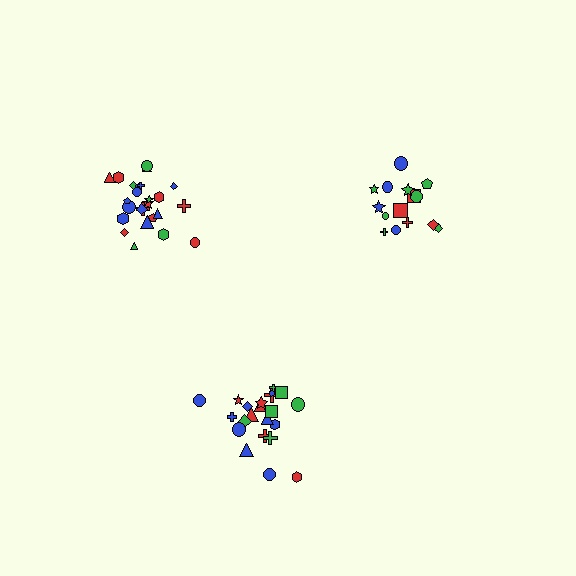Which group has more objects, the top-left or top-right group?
The top-left group.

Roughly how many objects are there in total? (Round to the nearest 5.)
Roughly 60 objects in total.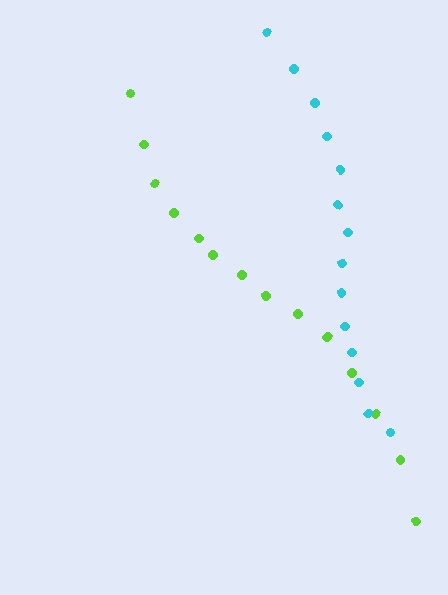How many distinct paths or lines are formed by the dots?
There are 2 distinct paths.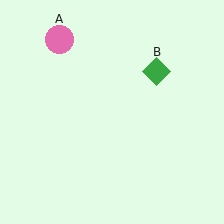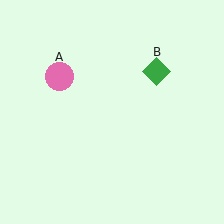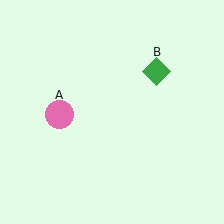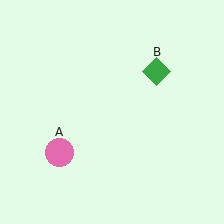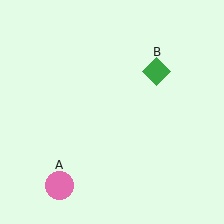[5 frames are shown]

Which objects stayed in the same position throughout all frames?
Green diamond (object B) remained stationary.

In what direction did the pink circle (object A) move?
The pink circle (object A) moved down.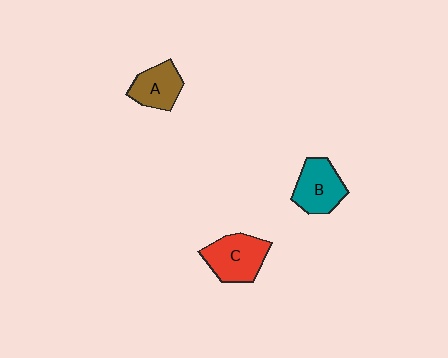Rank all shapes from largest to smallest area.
From largest to smallest: C (red), B (teal), A (brown).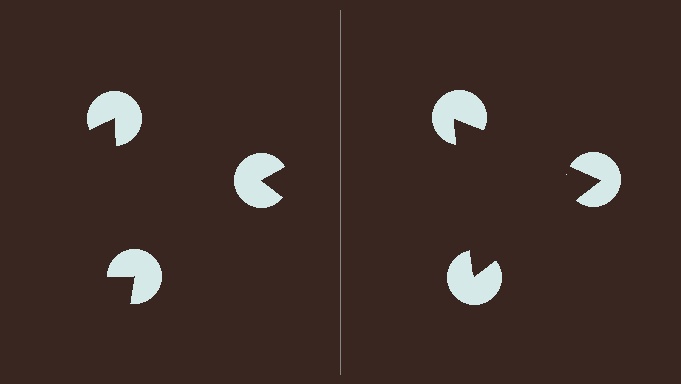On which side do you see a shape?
An illusory triangle appears on the right side. On the left side the wedge cuts are rotated, so no coherent shape forms.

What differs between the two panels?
The pac-man discs are positioned identically on both sides; only the wedge orientations differ. On the right they align to a triangle; on the left they are misaligned.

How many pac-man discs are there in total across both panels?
6 — 3 on each side.